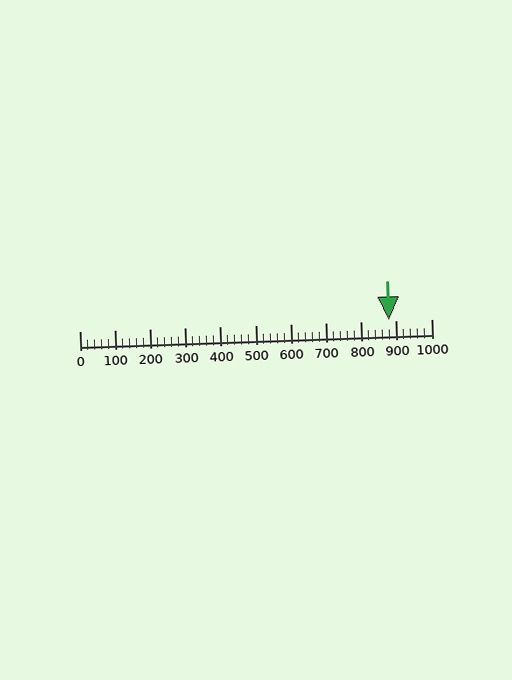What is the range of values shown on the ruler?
The ruler shows values from 0 to 1000.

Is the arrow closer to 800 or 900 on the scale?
The arrow is closer to 900.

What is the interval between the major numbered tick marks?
The major tick marks are spaced 100 units apart.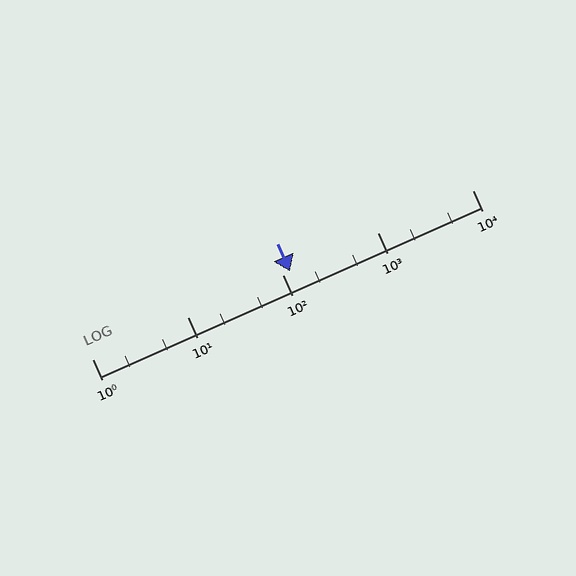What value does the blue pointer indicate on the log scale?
The pointer indicates approximately 120.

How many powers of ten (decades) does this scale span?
The scale spans 4 decades, from 1 to 10000.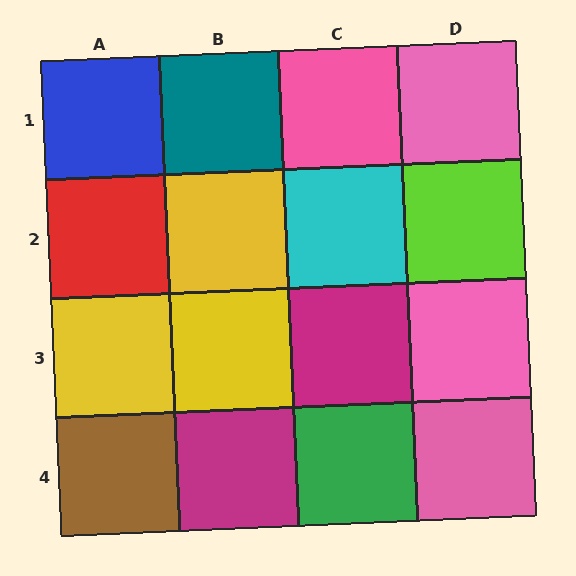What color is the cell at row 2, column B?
Yellow.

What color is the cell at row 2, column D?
Lime.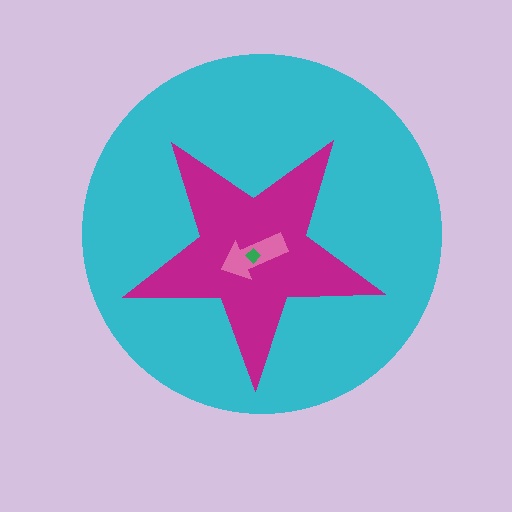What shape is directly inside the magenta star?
The pink arrow.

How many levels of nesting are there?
4.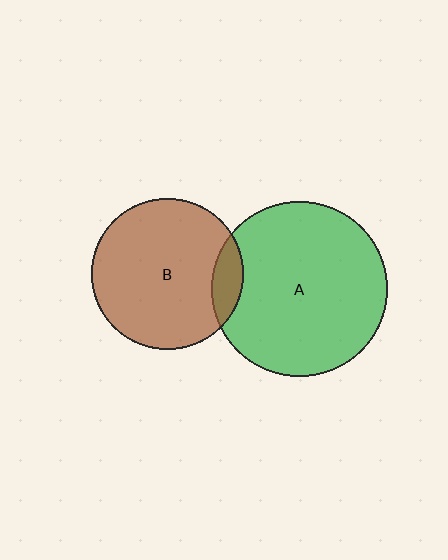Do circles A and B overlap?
Yes.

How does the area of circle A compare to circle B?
Approximately 1.3 times.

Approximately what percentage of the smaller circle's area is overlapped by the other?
Approximately 10%.